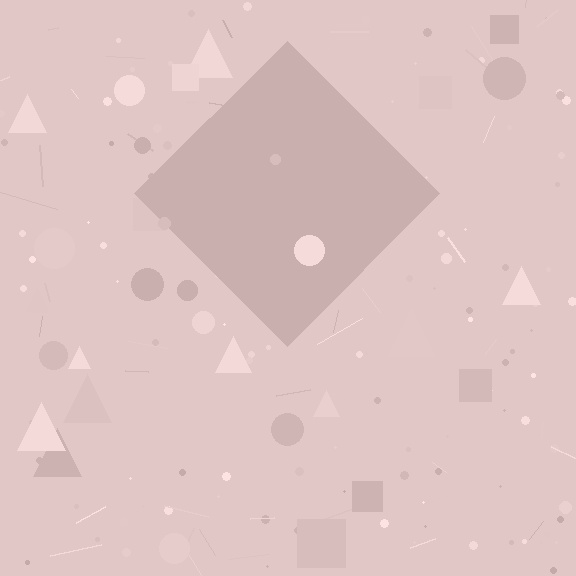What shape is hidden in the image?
A diamond is hidden in the image.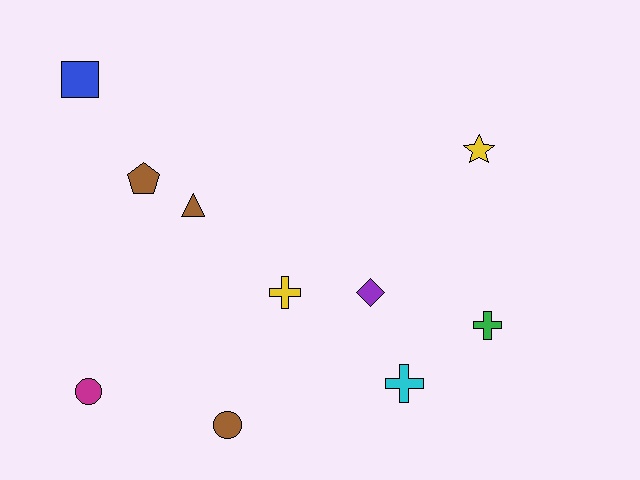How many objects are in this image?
There are 10 objects.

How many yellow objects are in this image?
There are 2 yellow objects.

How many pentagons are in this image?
There is 1 pentagon.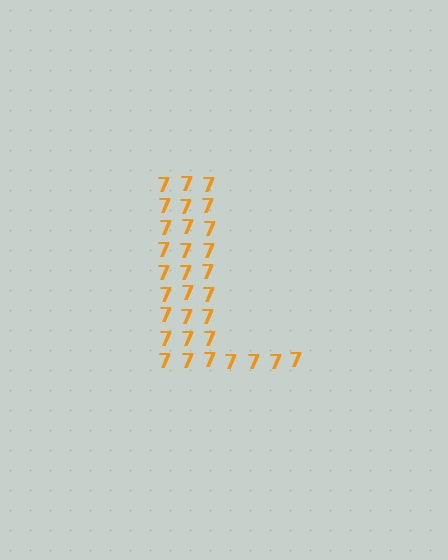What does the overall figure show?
The overall figure shows the letter L.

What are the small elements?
The small elements are digit 7's.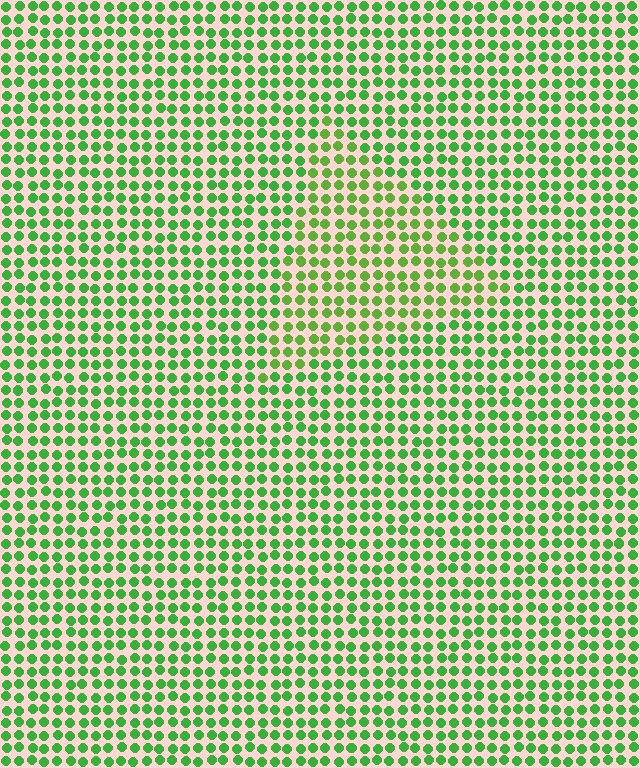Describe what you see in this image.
The image is filled with small green elements in a uniform arrangement. A triangle-shaped region is visible where the elements are tinted to a slightly different hue, forming a subtle color boundary.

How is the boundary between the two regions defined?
The boundary is defined purely by a slight shift in hue (about 21 degrees). Spacing, size, and orientation are identical on both sides.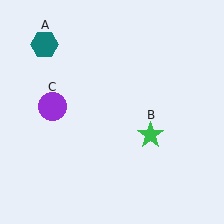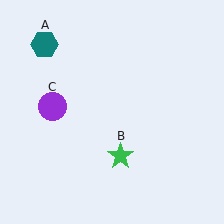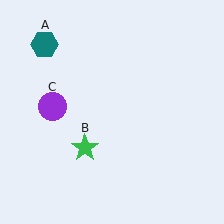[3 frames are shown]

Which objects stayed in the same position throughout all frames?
Teal hexagon (object A) and purple circle (object C) remained stationary.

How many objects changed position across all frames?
1 object changed position: green star (object B).